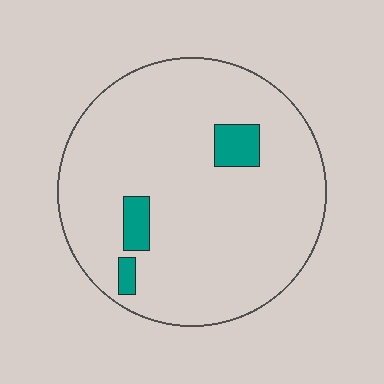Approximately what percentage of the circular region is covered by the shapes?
Approximately 5%.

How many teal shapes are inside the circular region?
3.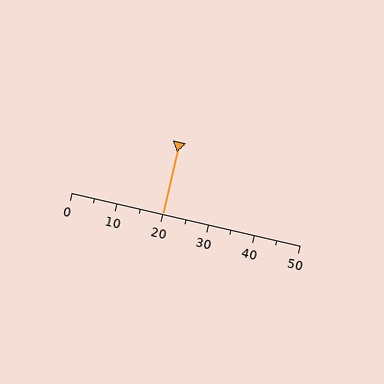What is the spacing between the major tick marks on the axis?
The major ticks are spaced 10 apart.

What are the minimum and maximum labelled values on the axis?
The axis runs from 0 to 50.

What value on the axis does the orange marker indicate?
The marker indicates approximately 20.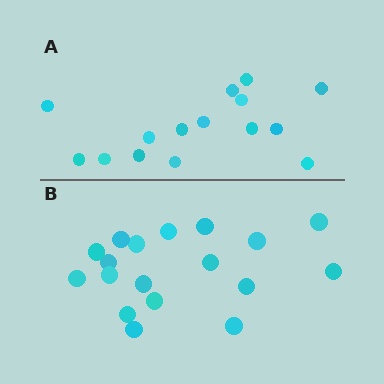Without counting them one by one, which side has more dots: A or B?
Region B (the bottom region) has more dots.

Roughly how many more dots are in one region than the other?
Region B has just a few more — roughly 2 or 3 more dots than region A.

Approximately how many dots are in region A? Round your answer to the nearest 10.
About 20 dots. (The exact count is 15, which rounds to 20.)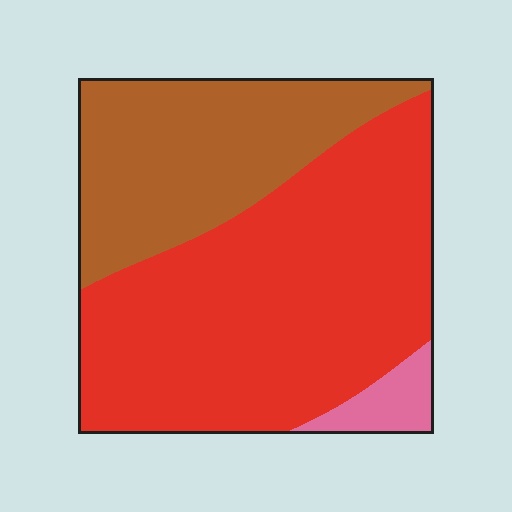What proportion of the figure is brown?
Brown takes up between a quarter and a half of the figure.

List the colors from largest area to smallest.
From largest to smallest: red, brown, pink.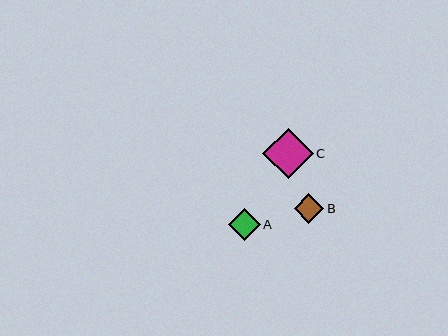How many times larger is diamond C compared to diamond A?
Diamond C is approximately 1.6 times the size of diamond A.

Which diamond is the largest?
Diamond C is the largest with a size of approximately 50 pixels.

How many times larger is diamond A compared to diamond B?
Diamond A is approximately 1.1 times the size of diamond B.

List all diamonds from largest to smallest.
From largest to smallest: C, A, B.